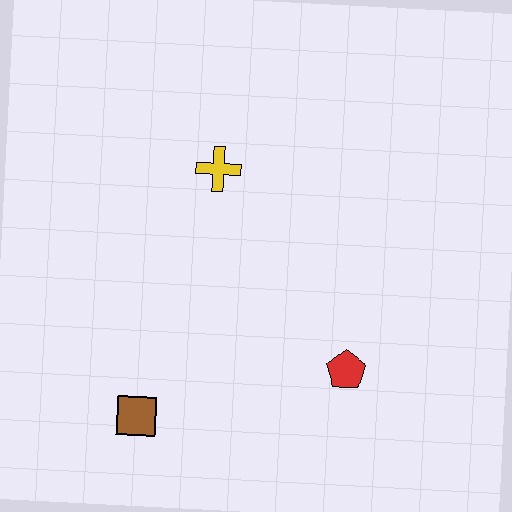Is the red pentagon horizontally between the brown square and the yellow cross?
No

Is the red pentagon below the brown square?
No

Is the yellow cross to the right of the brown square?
Yes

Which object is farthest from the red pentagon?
The yellow cross is farthest from the red pentagon.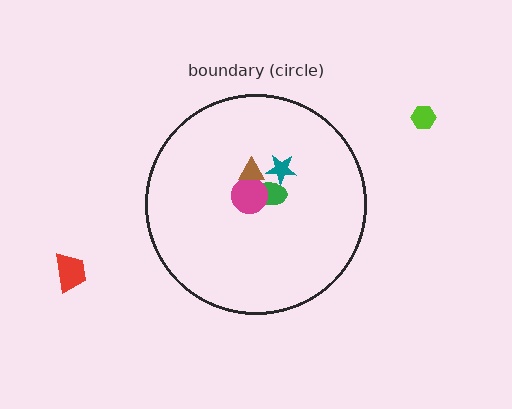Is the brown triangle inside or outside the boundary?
Inside.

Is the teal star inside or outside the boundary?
Inside.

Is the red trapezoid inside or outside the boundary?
Outside.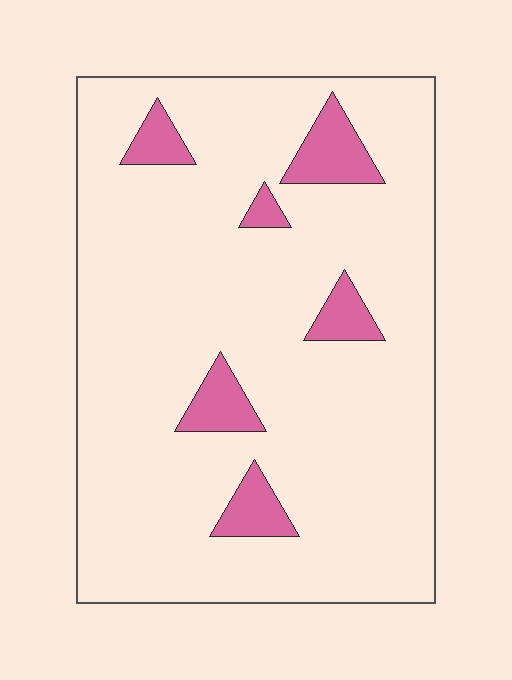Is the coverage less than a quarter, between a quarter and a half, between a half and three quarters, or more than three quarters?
Less than a quarter.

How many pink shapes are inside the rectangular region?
6.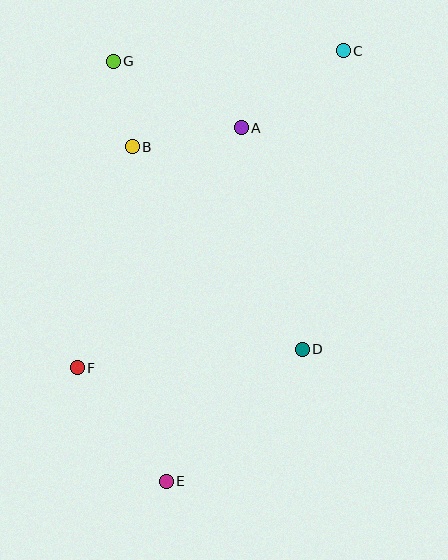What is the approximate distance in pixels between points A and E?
The distance between A and E is approximately 361 pixels.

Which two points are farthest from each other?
Points C and E are farthest from each other.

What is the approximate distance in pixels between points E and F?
The distance between E and F is approximately 144 pixels.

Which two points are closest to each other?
Points B and G are closest to each other.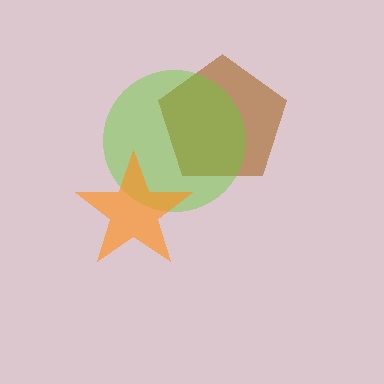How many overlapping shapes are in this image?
There are 3 overlapping shapes in the image.